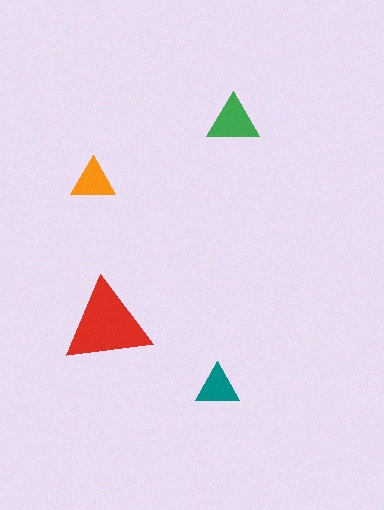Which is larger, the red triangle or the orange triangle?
The red one.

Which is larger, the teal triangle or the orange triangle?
The orange one.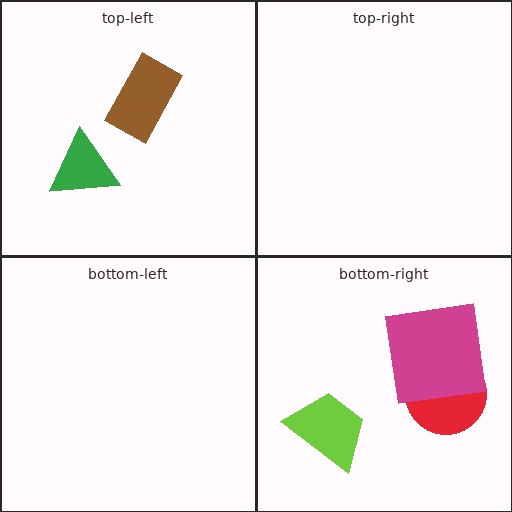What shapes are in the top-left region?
The green triangle, the brown rectangle.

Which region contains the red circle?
The bottom-right region.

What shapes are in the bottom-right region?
The red circle, the magenta square, the lime trapezoid.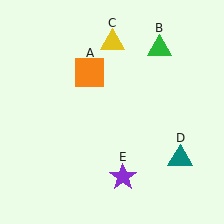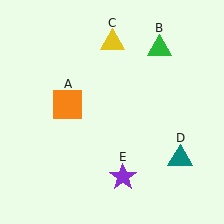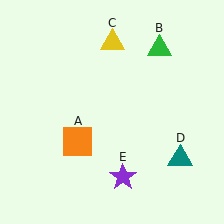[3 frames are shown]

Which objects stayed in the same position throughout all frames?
Green triangle (object B) and yellow triangle (object C) and teal triangle (object D) and purple star (object E) remained stationary.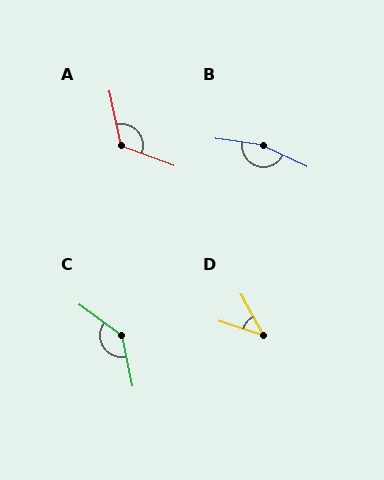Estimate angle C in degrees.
Approximately 139 degrees.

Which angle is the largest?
B, at approximately 163 degrees.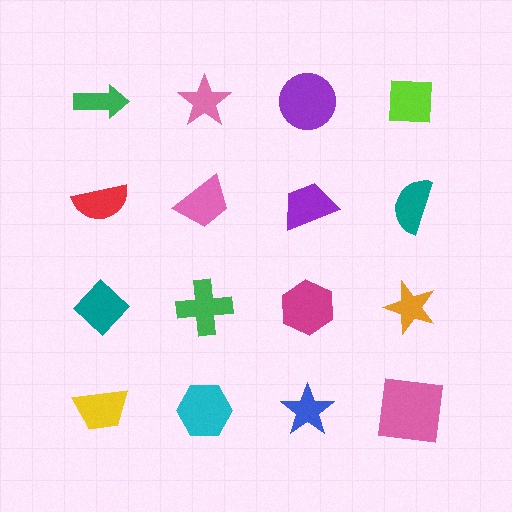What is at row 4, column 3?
A blue star.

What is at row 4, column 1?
A yellow trapezoid.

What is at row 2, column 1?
A red semicircle.